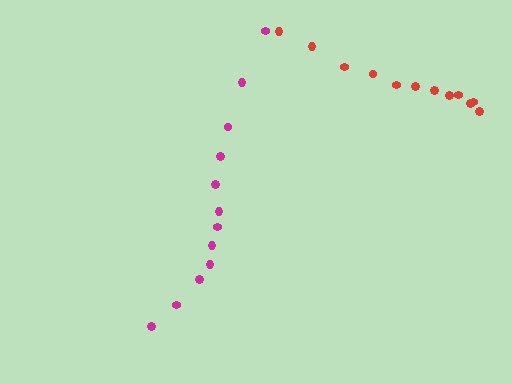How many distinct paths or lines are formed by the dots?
There are 2 distinct paths.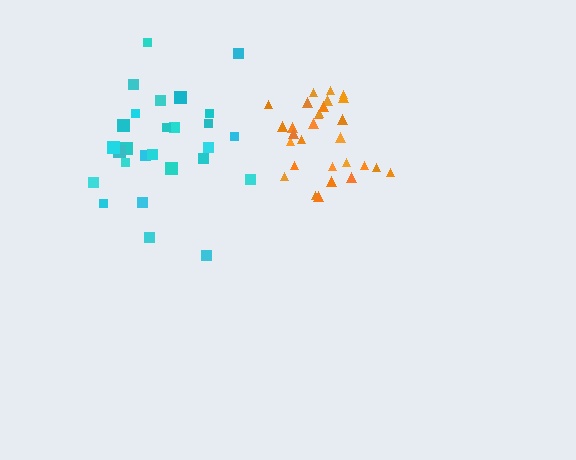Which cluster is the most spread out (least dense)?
Cyan.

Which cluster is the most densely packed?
Orange.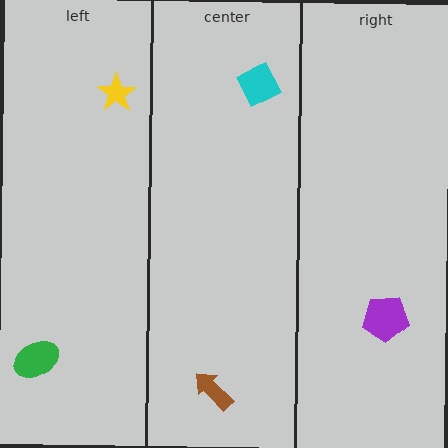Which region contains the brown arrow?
The center region.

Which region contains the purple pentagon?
The right region.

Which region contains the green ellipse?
The left region.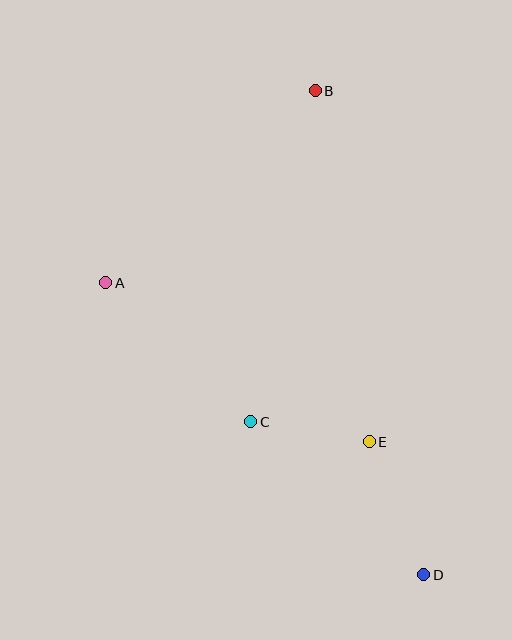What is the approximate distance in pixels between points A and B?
The distance between A and B is approximately 284 pixels.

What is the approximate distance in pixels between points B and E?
The distance between B and E is approximately 355 pixels.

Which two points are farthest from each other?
Points B and D are farthest from each other.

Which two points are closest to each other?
Points C and E are closest to each other.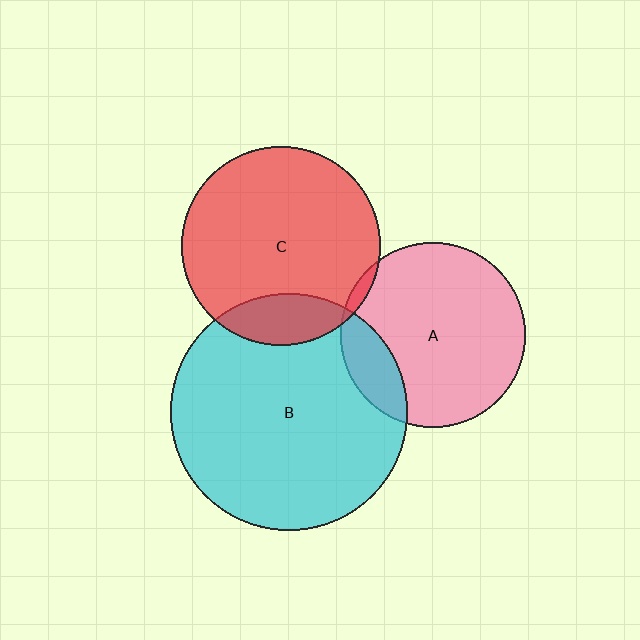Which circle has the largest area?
Circle B (cyan).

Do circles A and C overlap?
Yes.